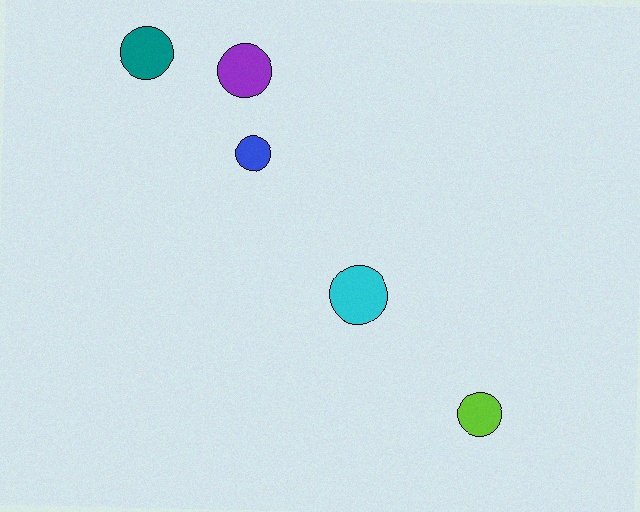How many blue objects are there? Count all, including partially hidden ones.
There is 1 blue object.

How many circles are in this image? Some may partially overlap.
There are 5 circles.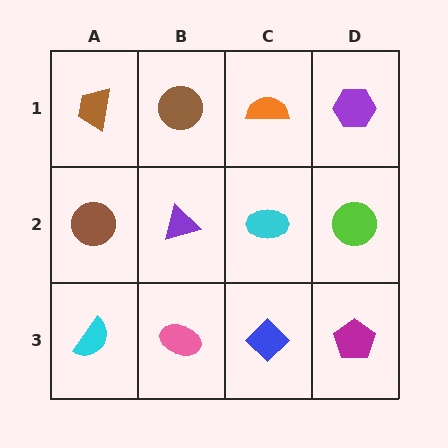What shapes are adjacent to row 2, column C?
An orange semicircle (row 1, column C), a blue diamond (row 3, column C), a purple triangle (row 2, column B), a lime circle (row 2, column D).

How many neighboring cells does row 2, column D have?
3.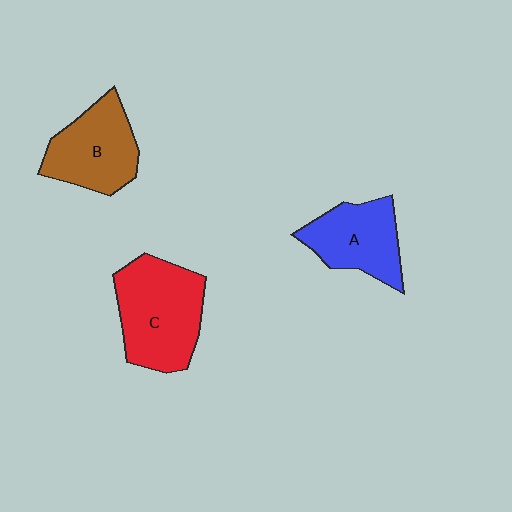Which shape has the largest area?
Shape C (red).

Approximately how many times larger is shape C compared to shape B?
Approximately 1.3 times.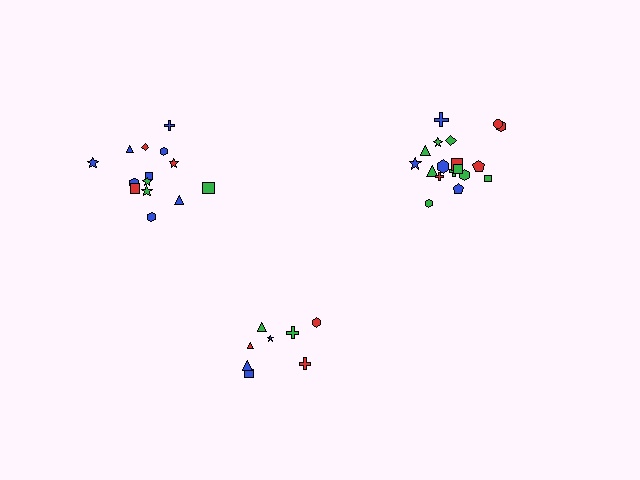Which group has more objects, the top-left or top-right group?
The top-right group.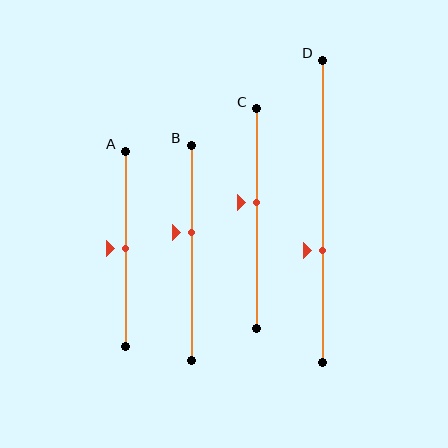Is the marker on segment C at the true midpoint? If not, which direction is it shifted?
No, the marker on segment C is shifted upward by about 7% of the segment length.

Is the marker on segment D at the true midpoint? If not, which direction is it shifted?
No, the marker on segment D is shifted downward by about 13% of the segment length.